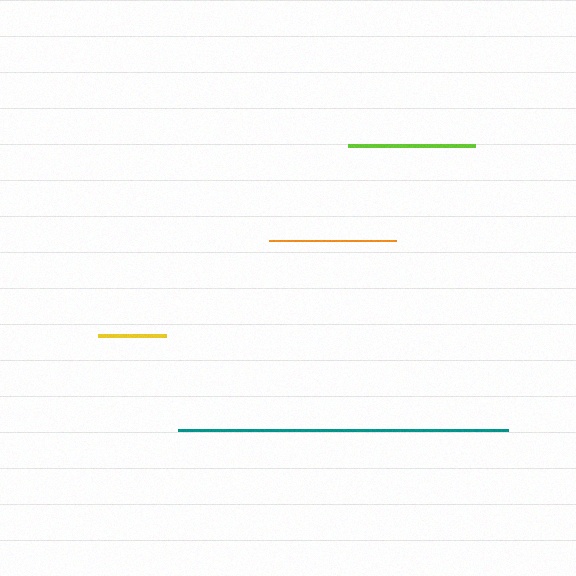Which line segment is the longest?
The teal line is the longest at approximately 330 pixels.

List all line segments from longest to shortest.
From longest to shortest: teal, orange, lime, yellow.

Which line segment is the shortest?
The yellow line is the shortest at approximately 68 pixels.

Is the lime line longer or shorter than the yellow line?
The lime line is longer than the yellow line.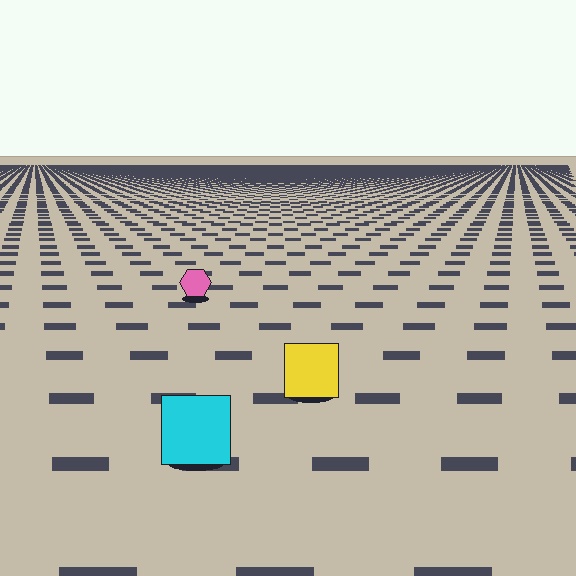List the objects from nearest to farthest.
From nearest to farthest: the cyan square, the yellow square, the pink hexagon.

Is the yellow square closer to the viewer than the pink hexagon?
Yes. The yellow square is closer — you can tell from the texture gradient: the ground texture is coarser near it.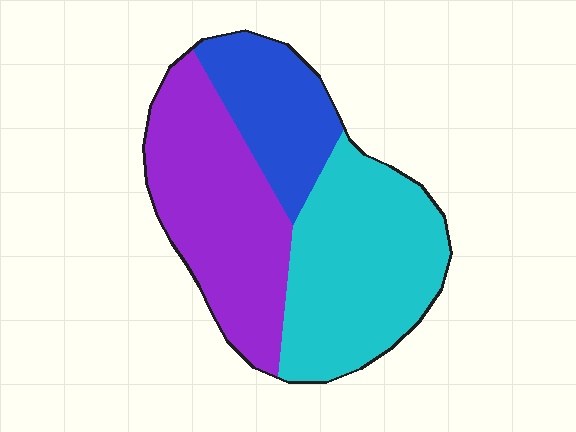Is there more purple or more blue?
Purple.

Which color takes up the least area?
Blue, at roughly 20%.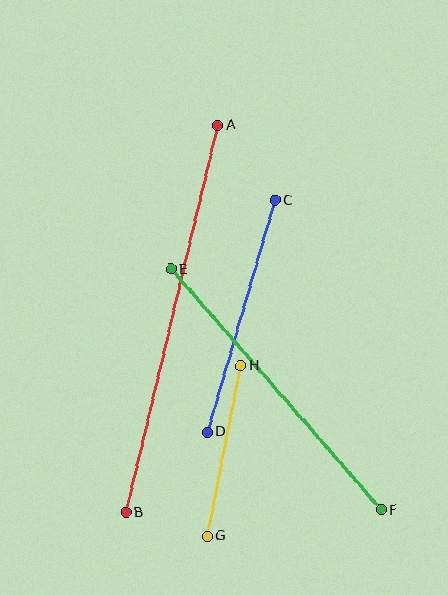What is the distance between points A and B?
The distance is approximately 398 pixels.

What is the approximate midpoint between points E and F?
The midpoint is at approximately (276, 390) pixels.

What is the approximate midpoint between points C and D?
The midpoint is at approximately (241, 316) pixels.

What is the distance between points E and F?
The distance is approximately 319 pixels.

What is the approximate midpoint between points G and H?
The midpoint is at approximately (224, 451) pixels.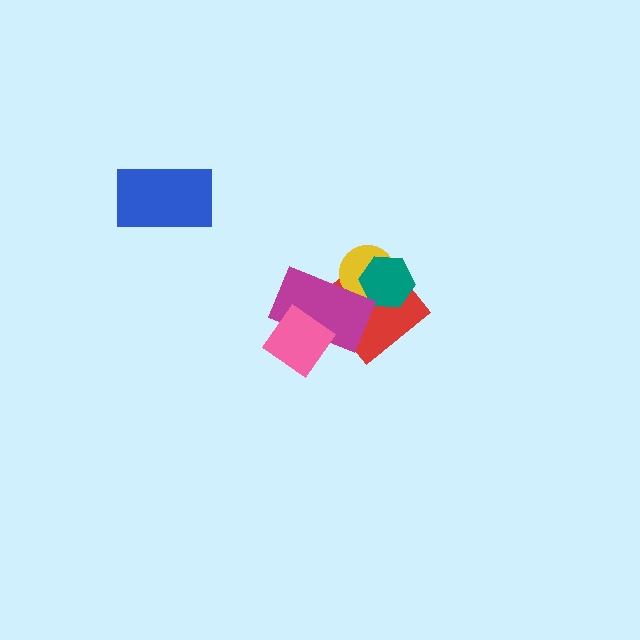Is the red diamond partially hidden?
Yes, it is partially covered by another shape.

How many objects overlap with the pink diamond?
1 object overlaps with the pink diamond.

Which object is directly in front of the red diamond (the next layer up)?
The yellow circle is directly in front of the red diamond.